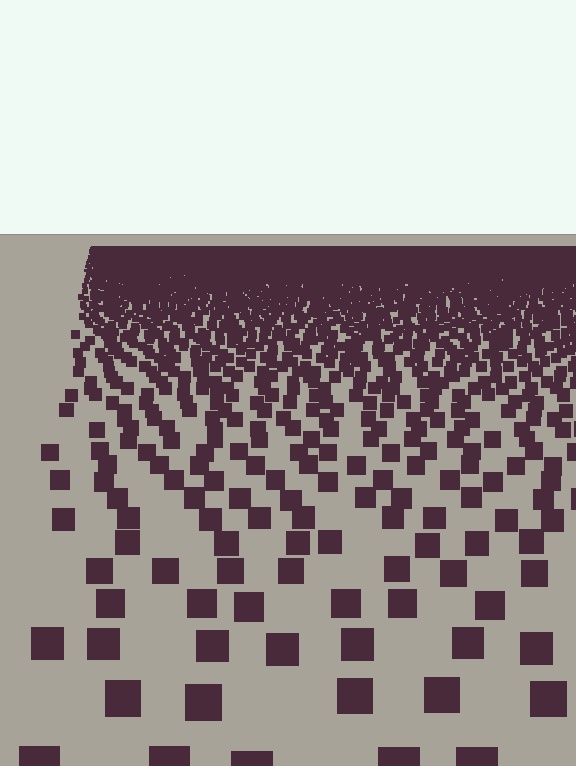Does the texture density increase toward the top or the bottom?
Density increases toward the top.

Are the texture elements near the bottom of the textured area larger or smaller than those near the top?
Larger. Near the bottom, elements are closer to the viewer and appear at a bigger on-screen size.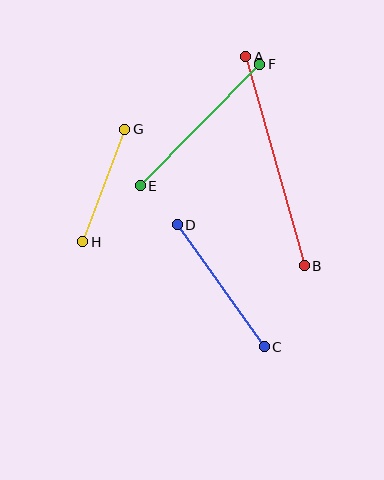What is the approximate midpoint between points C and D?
The midpoint is at approximately (221, 286) pixels.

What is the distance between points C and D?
The distance is approximately 150 pixels.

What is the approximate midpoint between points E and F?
The midpoint is at approximately (200, 125) pixels.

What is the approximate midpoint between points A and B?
The midpoint is at approximately (275, 161) pixels.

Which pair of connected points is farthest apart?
Points A and B are farthest apart.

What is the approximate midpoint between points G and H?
The midpoint is at approximately (104, 186) pixels.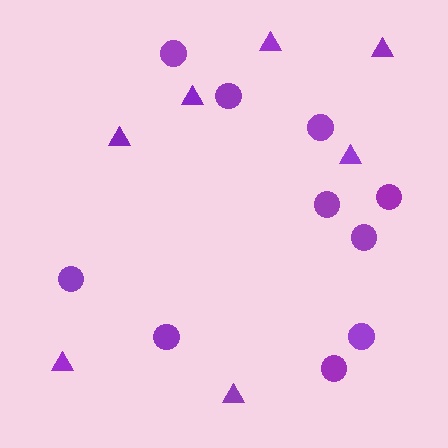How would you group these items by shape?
There are 2 groups: one group of triangles (7) and one group of circles (10).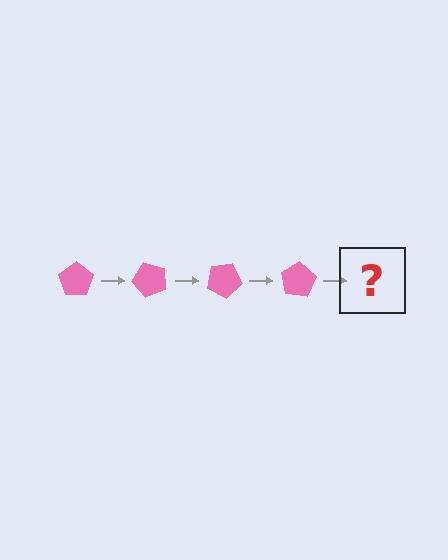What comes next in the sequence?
The next element should be a pink pentagon rotated 200 degrees.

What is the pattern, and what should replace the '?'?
The pattern is that the pentagon rotates 50 degrees each step. The '?' should be a pink pentagon rotated 200 degrees.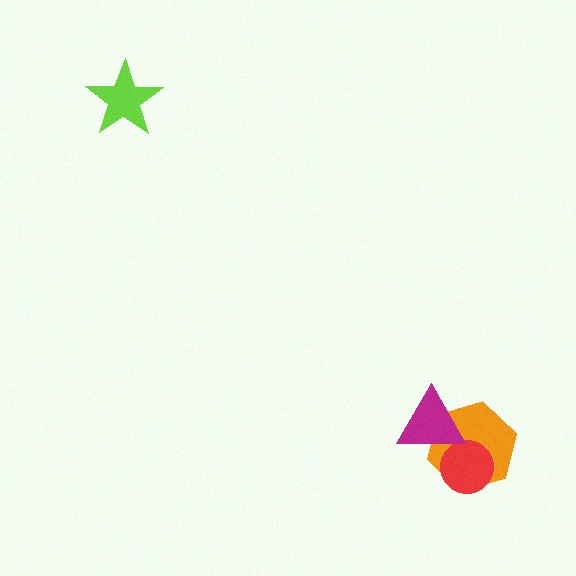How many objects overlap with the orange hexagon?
2 objects overlap with the orange hexagon.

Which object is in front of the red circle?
The magenta triangle is in front of the red circle.